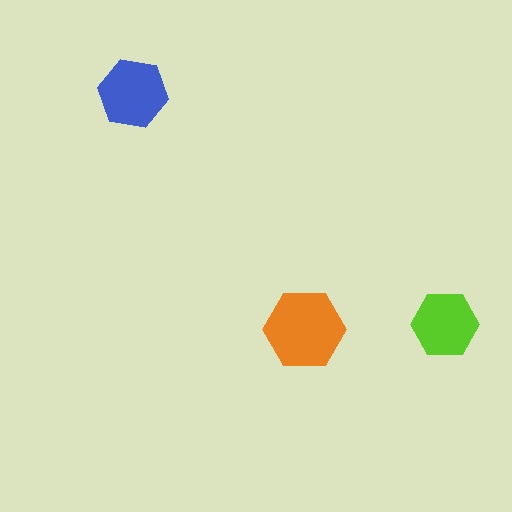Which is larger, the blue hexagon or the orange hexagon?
The orange one.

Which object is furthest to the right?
The lime hexagon is rightmost.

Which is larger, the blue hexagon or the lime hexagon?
The blue one.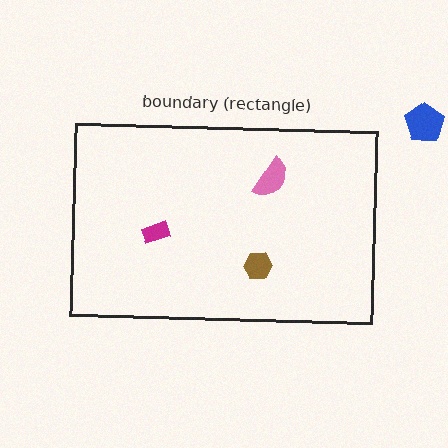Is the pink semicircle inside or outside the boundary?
Inside.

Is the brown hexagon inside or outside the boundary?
Inside.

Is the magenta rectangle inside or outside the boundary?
Inside.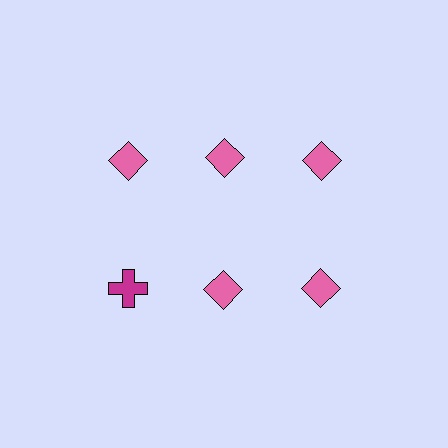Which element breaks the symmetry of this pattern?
The magenta cross in the second row, leftmost column breaks the symmetry. All other shapes are pink diamonds.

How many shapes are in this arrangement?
There are 6 shapes arranged in a grid pattern.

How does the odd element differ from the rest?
It differs in both color (magenta instead of pink) and shape (cross instead of diamond).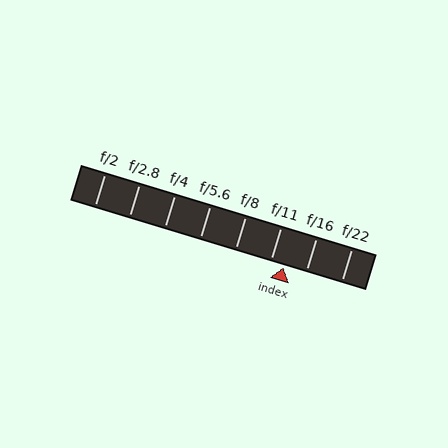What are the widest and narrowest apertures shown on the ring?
The widest aperture shown is f/2 and the narrowest is f/22.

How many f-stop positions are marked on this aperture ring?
There are 8 f-stop positions marked.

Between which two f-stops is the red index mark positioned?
The index mark is between f/11 and f/16.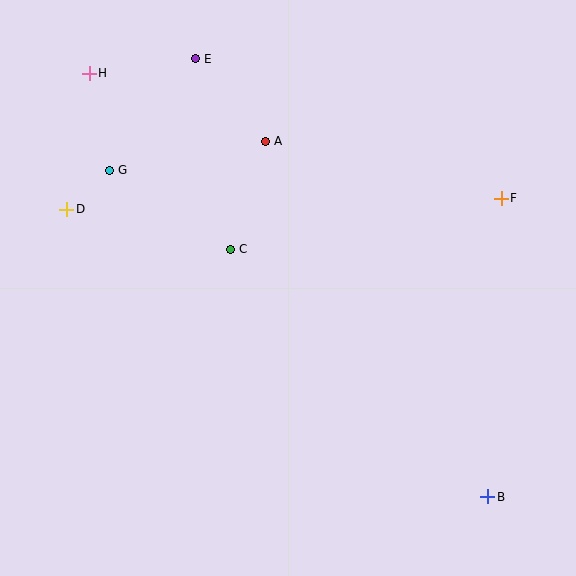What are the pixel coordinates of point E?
Point E is at (195, 59).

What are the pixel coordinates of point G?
Point G is at (109, 170).